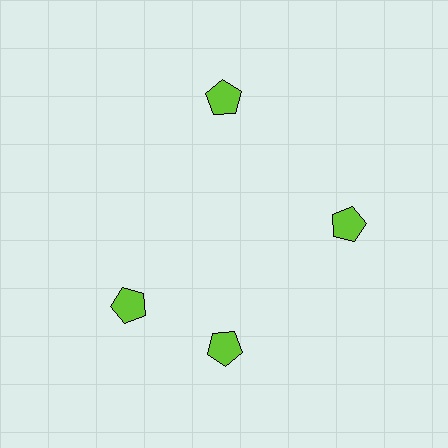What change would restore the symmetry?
The symmetry would be restored by rotating it back into even spacing with its neighbors so that all 4 pentagons sit at equal angles and equal distance from the center.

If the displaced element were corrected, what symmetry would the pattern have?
It would have 4-fold rotational symmetry — the pattern would map onto itself every 90 degrees.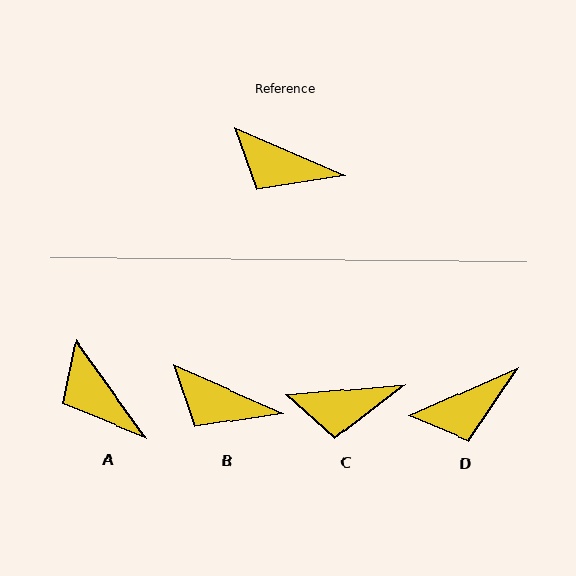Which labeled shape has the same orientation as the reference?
B.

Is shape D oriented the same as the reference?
No, it is off by about 47 degrees.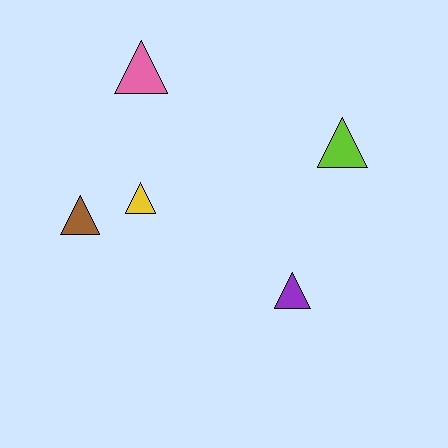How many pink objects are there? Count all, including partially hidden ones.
There is 1 pink object.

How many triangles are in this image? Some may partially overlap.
There are 5 triangles.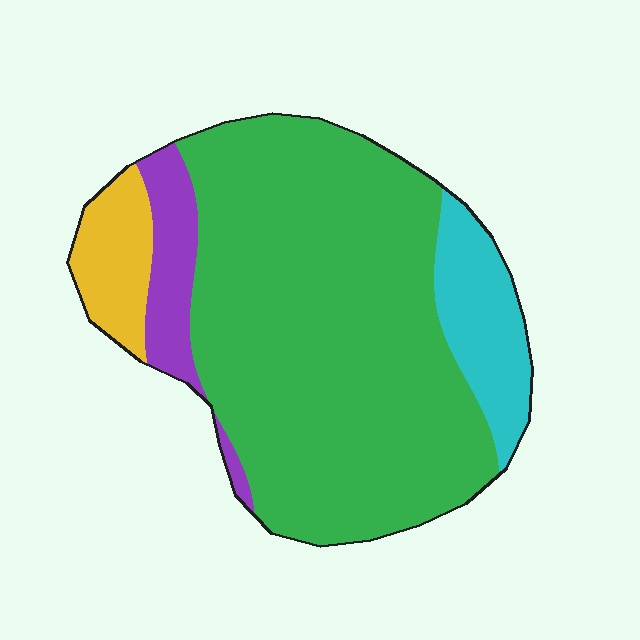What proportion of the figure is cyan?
Cyan covers 11% of the figure.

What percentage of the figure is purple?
Purple covers around 10% of the figure.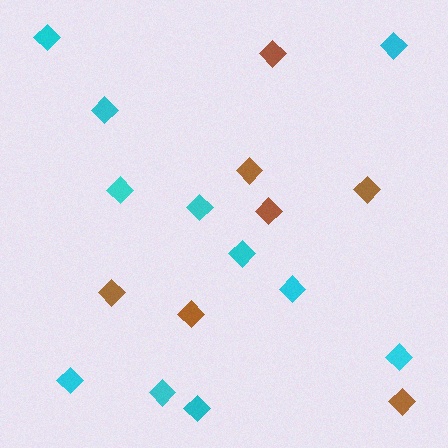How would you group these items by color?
There are 2 groups: one group of brown diamonds (7) and one group of cyan diamonds (11).